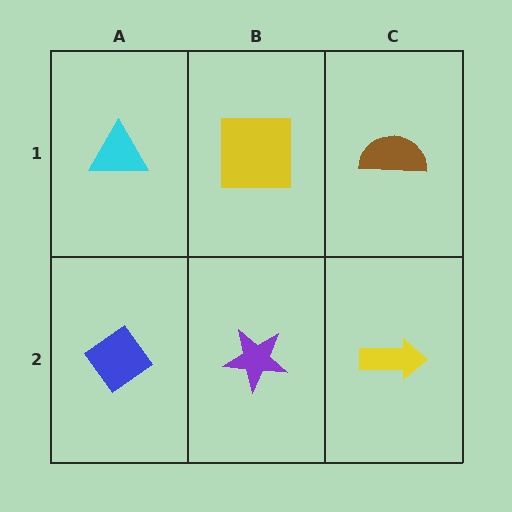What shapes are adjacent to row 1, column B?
A purple star (row 2, column B), a cyan triangle (row 1, column A), a brown semicircle (row 1, column C).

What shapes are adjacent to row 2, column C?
A brown semicircle (row 1, column C), a purple star (row 2, column B).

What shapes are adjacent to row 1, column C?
A yellow arrow (row 2, column C), a yellow square (row 1, column B).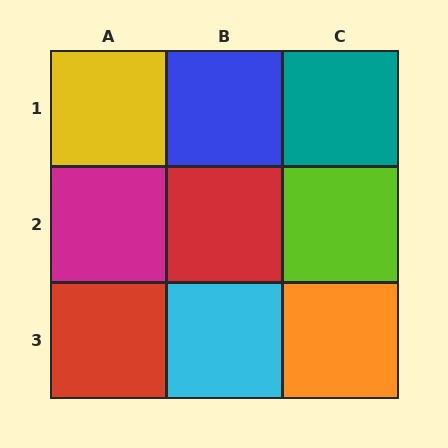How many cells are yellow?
1 cell is yellow.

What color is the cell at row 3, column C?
Orange.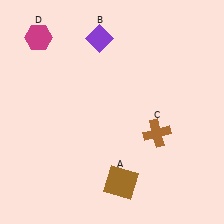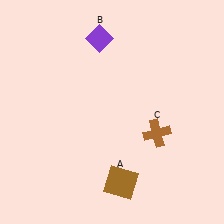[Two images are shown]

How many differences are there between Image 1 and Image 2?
There is 1 difference between the two images.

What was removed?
The magenta hexagon (D) was removed in Image 2.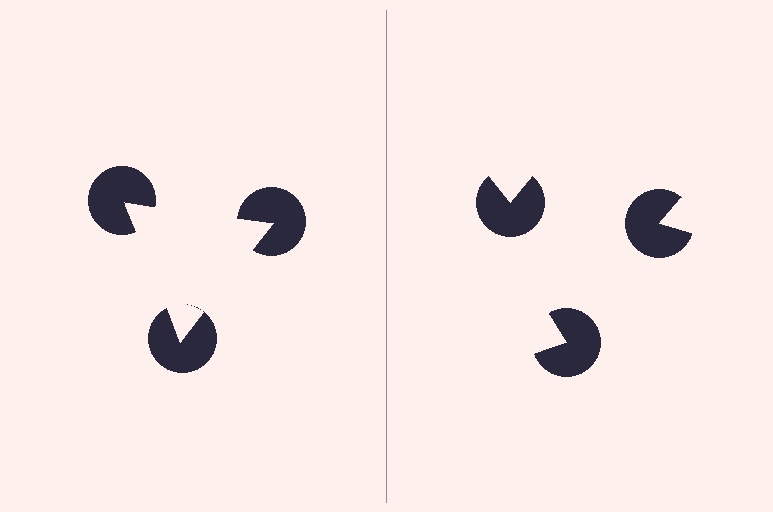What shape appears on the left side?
An illusory triangle.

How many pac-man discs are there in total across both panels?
6 — 3 on each side.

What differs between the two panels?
The pac-man discs are positioned identically on both sides; only the wedge orientations differ. On the left they align to a triangle; on the right they are misaligned.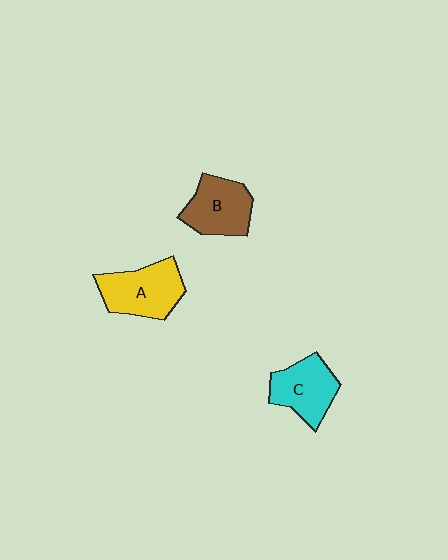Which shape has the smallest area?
Shape C (cyan).